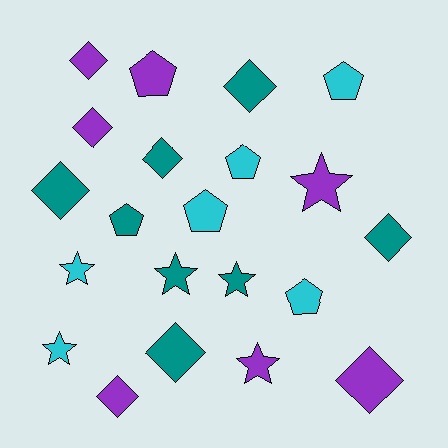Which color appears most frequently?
Teal, with 8 objects.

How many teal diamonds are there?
There are 5 teal diamonds.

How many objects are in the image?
There are 21 objects.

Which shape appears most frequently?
Diamond, with 9 objects.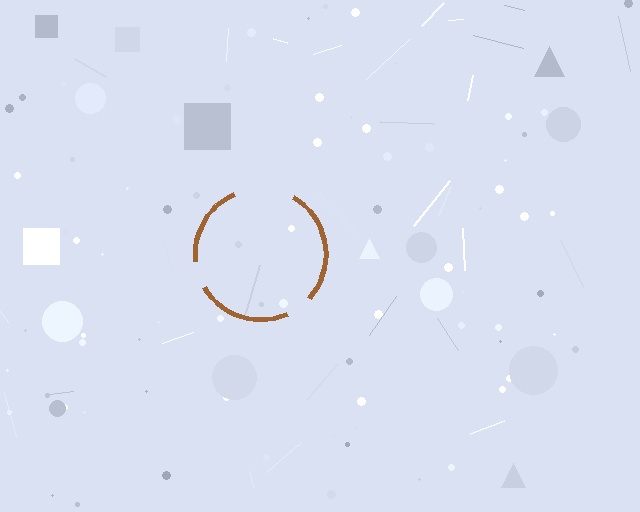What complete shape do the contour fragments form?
The contour fragments form a circle.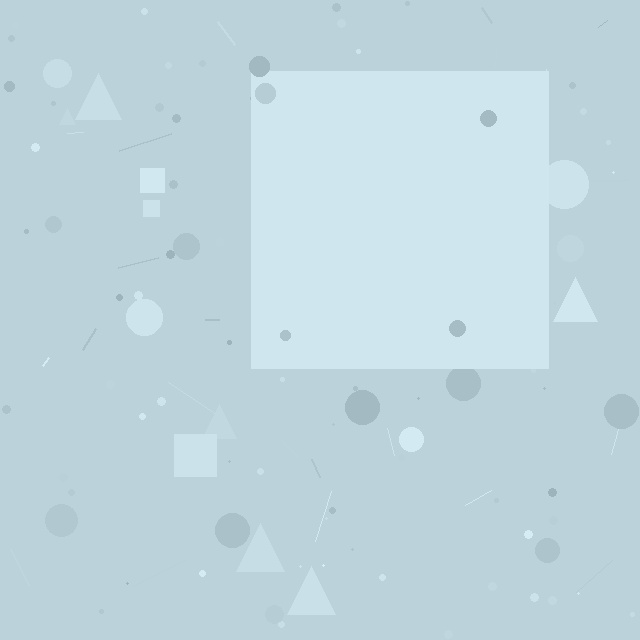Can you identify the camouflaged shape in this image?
The camouflaged shape is a square.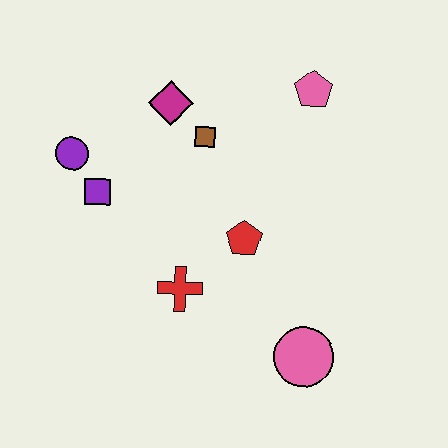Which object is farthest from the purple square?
The pink circle is farthest from the purple square.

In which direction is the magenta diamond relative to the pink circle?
The magenta diamond is above the pink circle.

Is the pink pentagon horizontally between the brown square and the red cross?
No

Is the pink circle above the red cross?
No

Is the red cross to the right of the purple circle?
Yes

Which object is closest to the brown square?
The magenta diamond is closest to the brown square.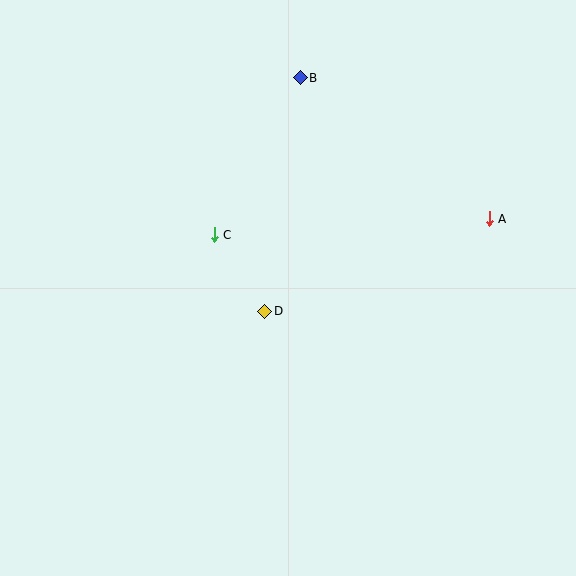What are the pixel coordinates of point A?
Point A is at (489, 219).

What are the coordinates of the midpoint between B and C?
The midpoint between B and C is at (257, 156).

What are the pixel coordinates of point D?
Point D is at (265, 311).